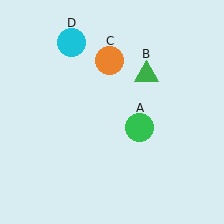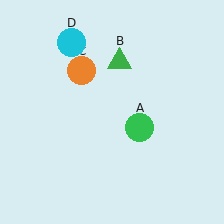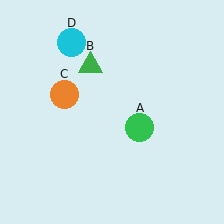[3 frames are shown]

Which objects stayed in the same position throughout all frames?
Green circle (object A) and cyan circle (object D) remained stationary.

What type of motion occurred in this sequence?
The green triangle (object B), orange circle (object C) rotated counterclockwise around the center of the scene.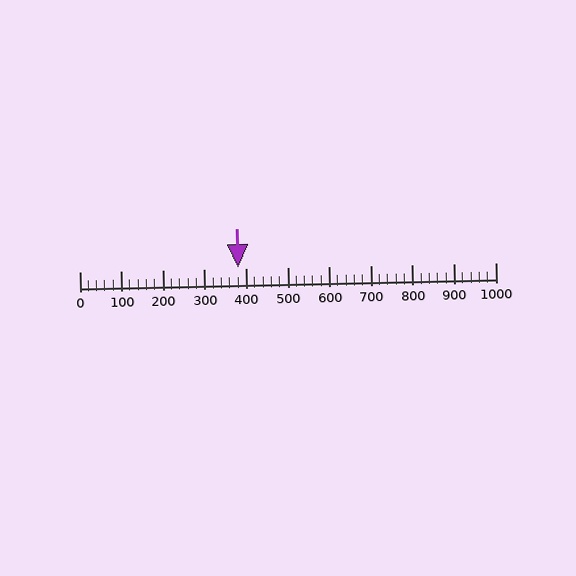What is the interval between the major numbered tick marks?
The major tick marks are spaced 100 units apart.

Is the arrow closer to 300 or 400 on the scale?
The arrow is closer to 400.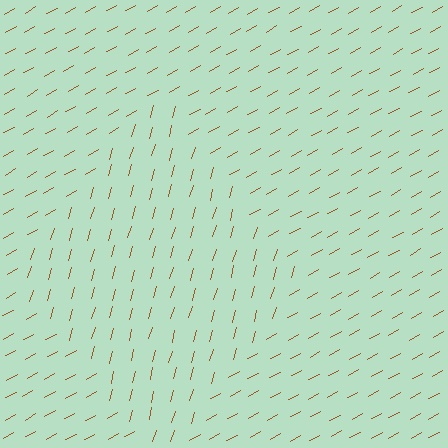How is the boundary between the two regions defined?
The boundary is defined purely by a change in line orientation (approximately 45 degrees difference). All lines are the same color and thickness.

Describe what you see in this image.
The image is filled with small brown line segments. A diamond region in the image has lines oriented differently from the surrounding lines, creating a visible texture boundary.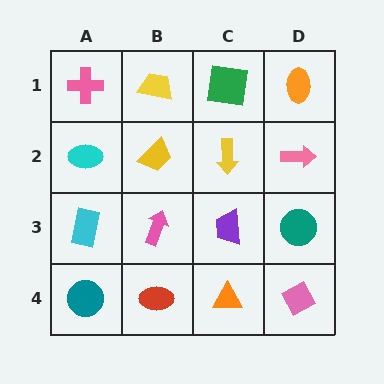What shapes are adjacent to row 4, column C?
A purple trapezoid (row 3, column C), a red ellipse (row 4, column B), a pink diamond (row 4, column D).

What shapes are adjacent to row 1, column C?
A yellow arrow (row 2, column C), a yellow trapezoid (row 1, column B), an orange ellipse (row 1, column D).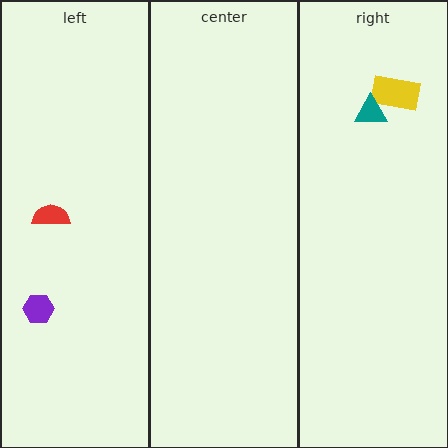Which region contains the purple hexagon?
The left region.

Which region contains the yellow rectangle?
The right region.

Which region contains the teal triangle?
The right region.